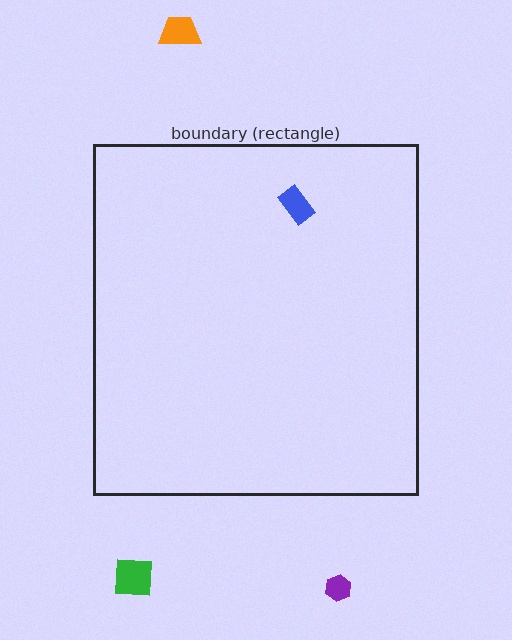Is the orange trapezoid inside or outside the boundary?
Outside.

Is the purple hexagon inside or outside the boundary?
Outside.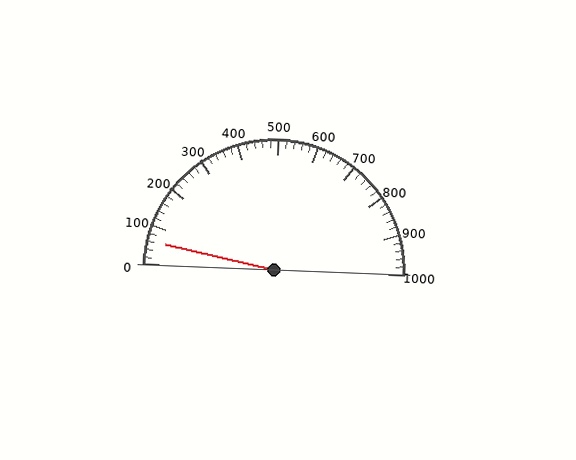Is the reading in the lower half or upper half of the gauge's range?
The reading is in the lower half of the range (0 to 1000).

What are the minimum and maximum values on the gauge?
The gauge ranges from 0 to 1000.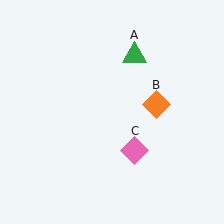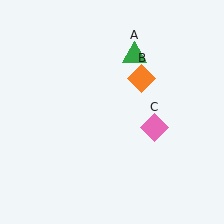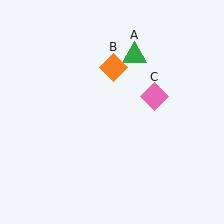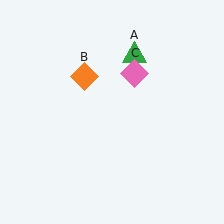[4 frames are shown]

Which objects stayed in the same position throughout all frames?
Green triangle (object A) remained stationary.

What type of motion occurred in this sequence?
The orange diamond (object B), pink diamond (object C) rotated counterclockwise around the center of the scene.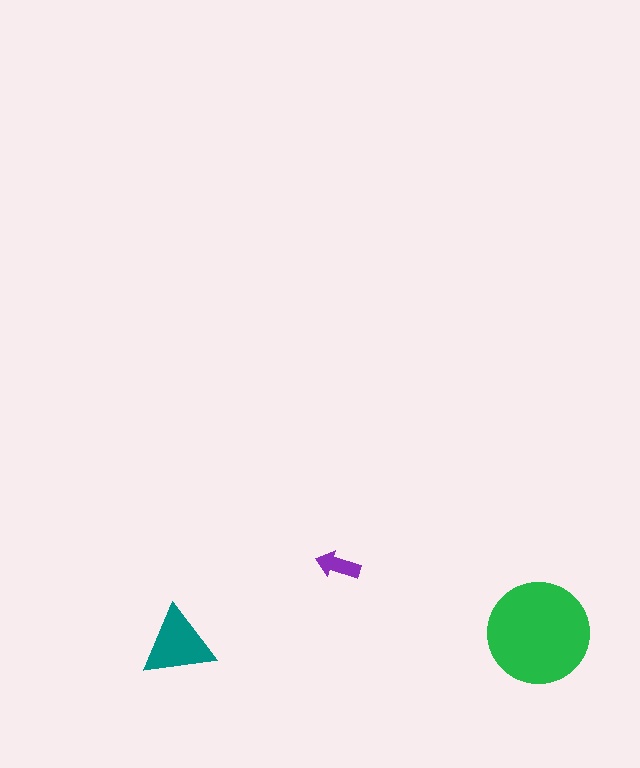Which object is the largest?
The green circle.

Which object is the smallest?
The purple arrow.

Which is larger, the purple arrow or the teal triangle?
The teal triangle.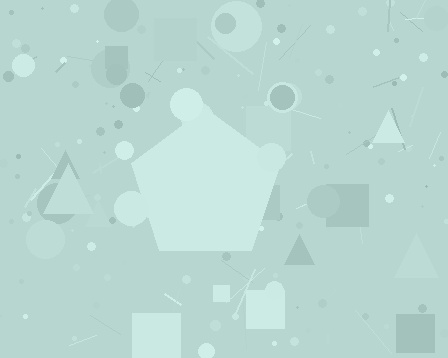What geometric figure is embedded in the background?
A pentagon is embedded in the background.